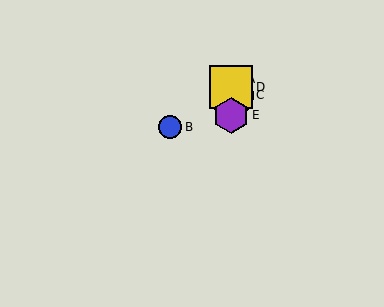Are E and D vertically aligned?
Yes, both are at x≈231.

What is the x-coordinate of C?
Object C is at x≈231.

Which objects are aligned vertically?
Objects A, C, D, E are aligned vertically.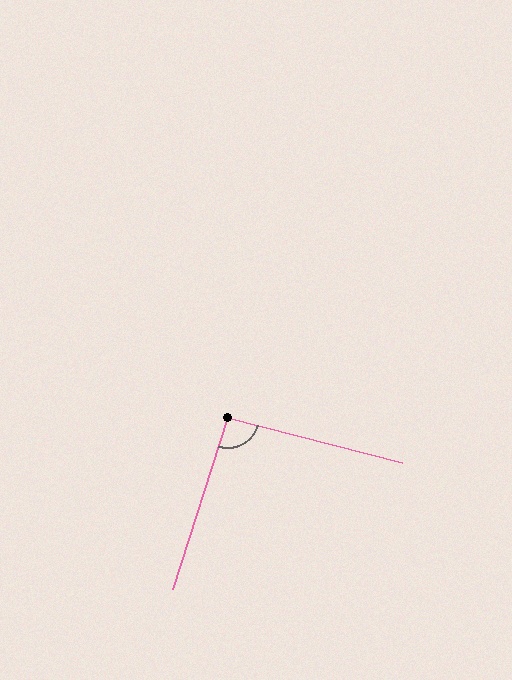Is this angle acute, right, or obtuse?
It is approximately a right angle.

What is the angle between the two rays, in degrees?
Approximately 93 degrees.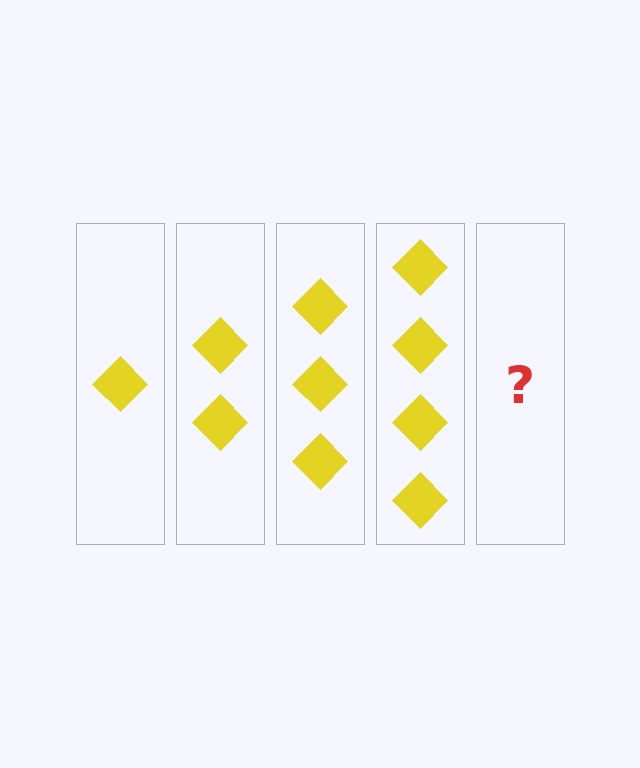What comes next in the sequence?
The next element should be 5 diamonds.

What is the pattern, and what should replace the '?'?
The pattern is that each step adds one more diamond. The '?' should be 5 diamonds.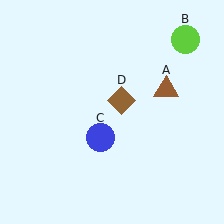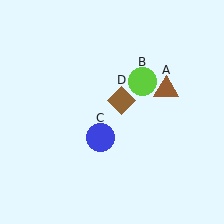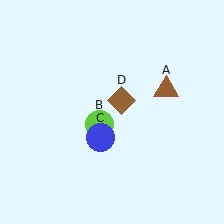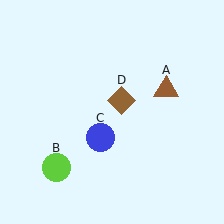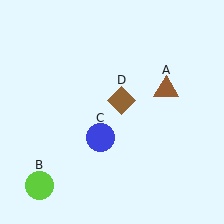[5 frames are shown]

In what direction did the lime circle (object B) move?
The lime circle (object B) moved down and to the left.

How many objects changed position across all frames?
1 object changed position: lime circle (object B).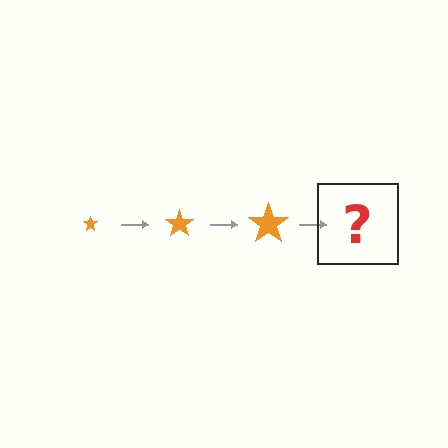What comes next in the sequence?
The next element should be an orange star, larger than the previous one.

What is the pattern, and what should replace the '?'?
The pattern is that the star gets progressively larger each step. The '?' should be an orange star, larger than the previous one.